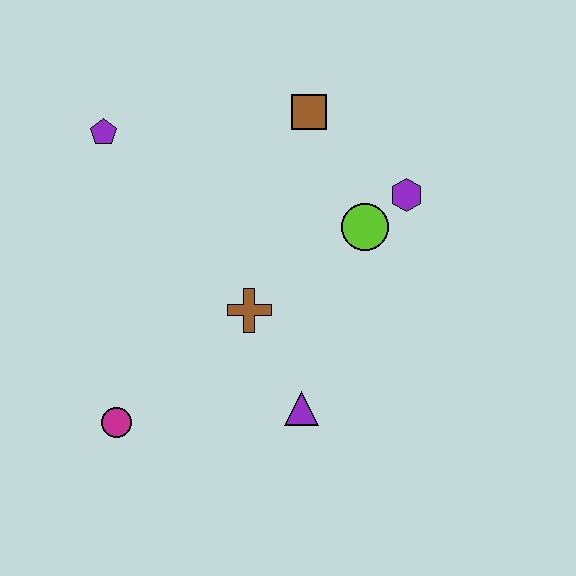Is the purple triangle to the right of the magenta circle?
Yes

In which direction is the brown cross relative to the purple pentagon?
The brown cross is below the purple pentagon.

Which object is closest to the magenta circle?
The brown cross is closest to the magenta circle.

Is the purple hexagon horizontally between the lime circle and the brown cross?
No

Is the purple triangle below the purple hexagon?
Yes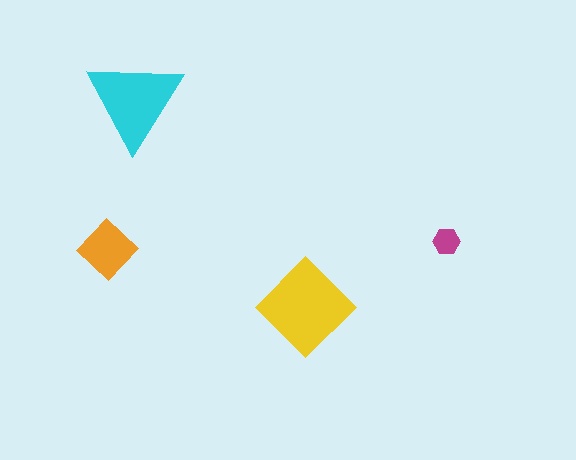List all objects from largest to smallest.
The yellow diamond, the cyan triangle, the orange diamond, the magenta hexagon.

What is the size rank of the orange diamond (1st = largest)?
3rd.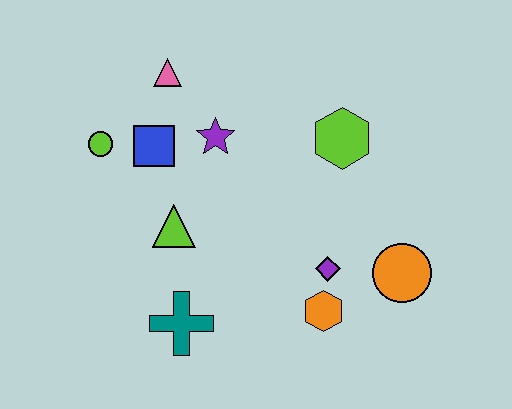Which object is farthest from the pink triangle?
The orange circle is farthest from the pink triangle.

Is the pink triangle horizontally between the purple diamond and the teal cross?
No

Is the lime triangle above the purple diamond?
Yes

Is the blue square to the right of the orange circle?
No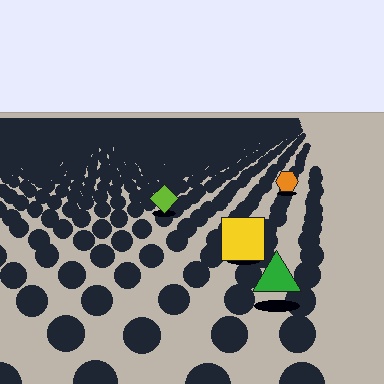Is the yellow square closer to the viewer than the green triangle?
No. The green triangle is closer — you can tell from the texture gradient: the ground texture is coarser near it.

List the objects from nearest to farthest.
From nearest to farthest: the green triangle, the yellow square, the lime diamond, the orange hexagon.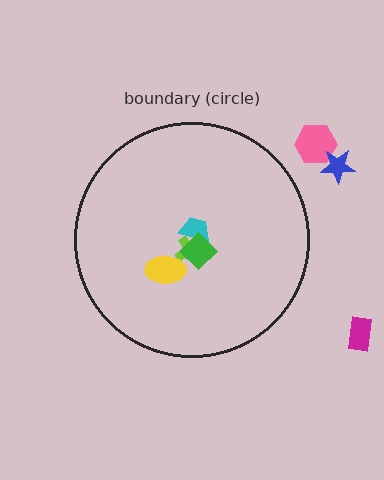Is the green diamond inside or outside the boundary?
Inside.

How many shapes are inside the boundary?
4 inside, 3 outside.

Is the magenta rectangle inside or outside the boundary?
Outside.